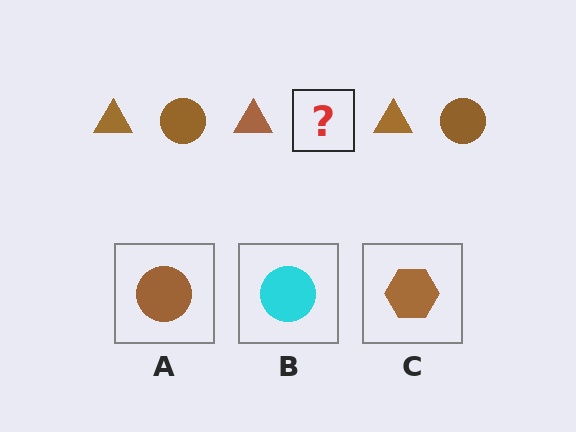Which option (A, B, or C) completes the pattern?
A.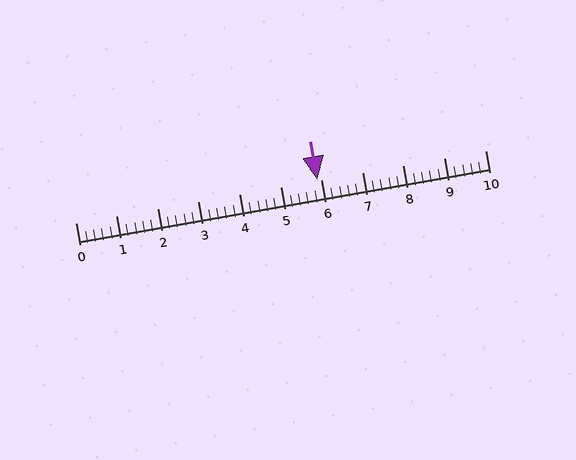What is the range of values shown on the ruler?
The ruler shows values from 0 to 10.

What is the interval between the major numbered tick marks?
The major tick marks are spaced 1 units apart.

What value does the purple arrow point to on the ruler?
The purple arrow points to approximately 5.9.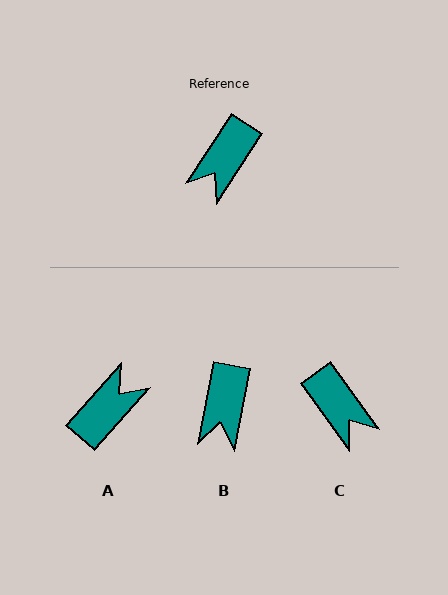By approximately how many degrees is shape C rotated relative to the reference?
Approximately 69 degrees counter-clockwise.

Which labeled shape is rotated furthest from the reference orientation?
A, about 172 degrees away.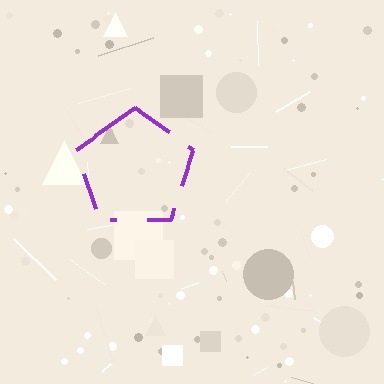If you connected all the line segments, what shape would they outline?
They would outline a pentagon.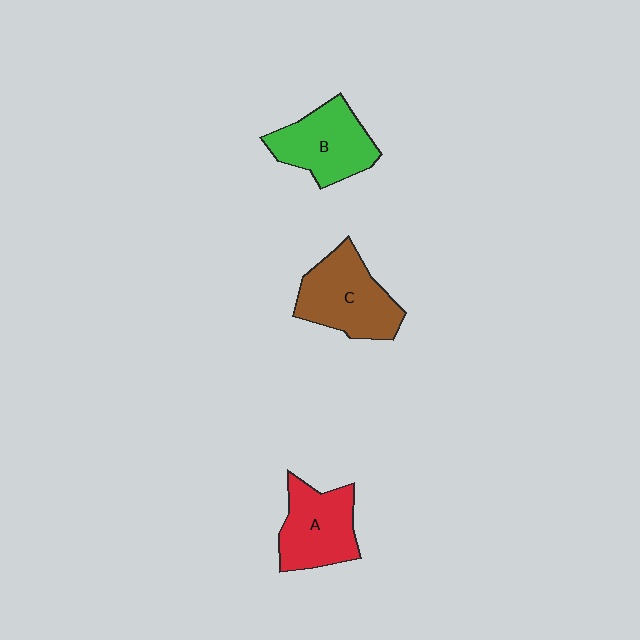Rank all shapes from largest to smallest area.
From largest to smallest: C (brown), B (green), A (red).